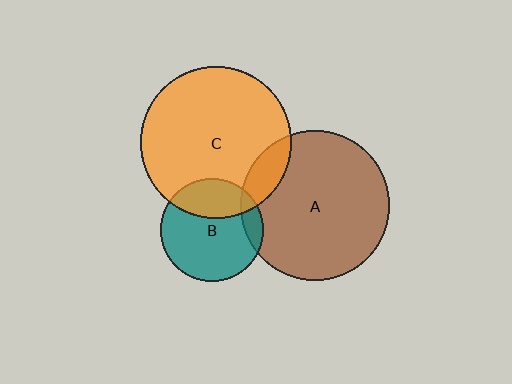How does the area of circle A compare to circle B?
Approximately 2.1 times.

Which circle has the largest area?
Circle C (orange).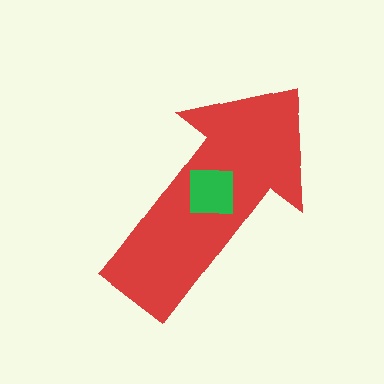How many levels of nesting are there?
2.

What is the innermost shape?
The green square.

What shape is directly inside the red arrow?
The green square.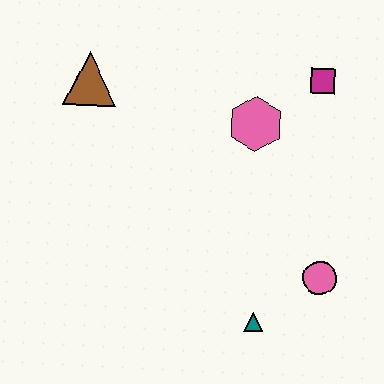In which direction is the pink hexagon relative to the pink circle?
The pink hexagon is above the pink circle.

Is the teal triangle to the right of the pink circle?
No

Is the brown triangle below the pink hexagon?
No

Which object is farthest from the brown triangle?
The pink circle is farthest from the brown triangle.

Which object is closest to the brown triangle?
The pink hexagon is closest to the brown triangle.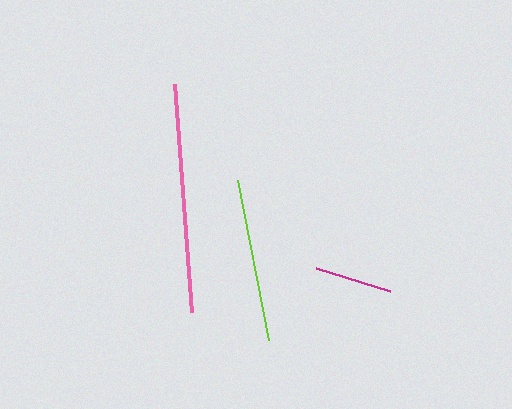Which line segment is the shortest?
The magenta line is the shortest at approximately 78 pixels.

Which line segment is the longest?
The pink line is the longest at approximately 228 pixels.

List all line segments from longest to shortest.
From longest to shortest: pink, lime, magenta.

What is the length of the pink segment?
The pink segment is approximately 228 pixels long.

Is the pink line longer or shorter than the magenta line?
The pink line is longer than the magenta line.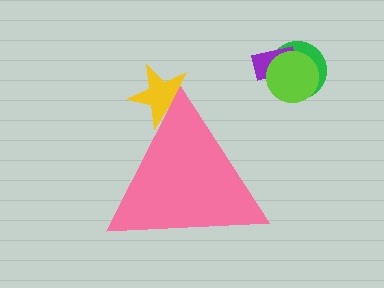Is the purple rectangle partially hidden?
No, the purple rectangle is fully visible.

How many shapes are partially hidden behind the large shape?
1 shape is partially hidden.